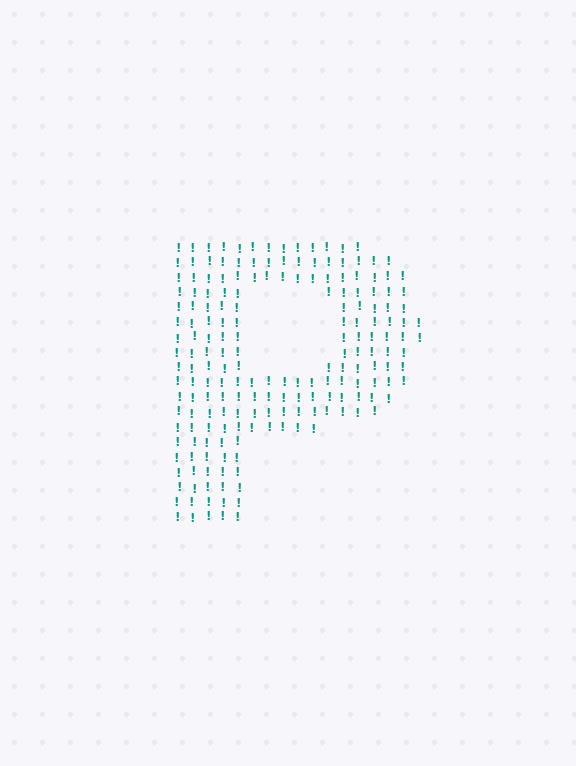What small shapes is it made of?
It is made of small exclamation marks.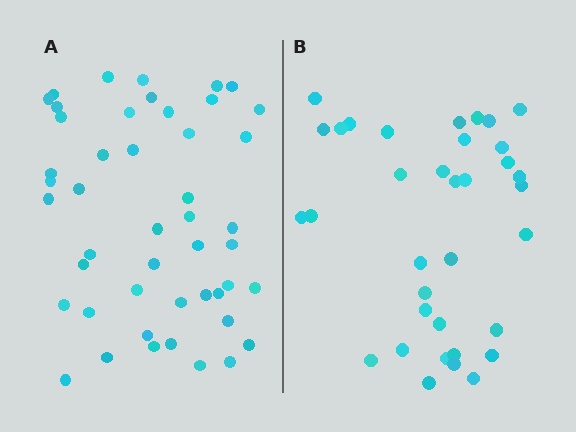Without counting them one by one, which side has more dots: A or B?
Region A (the left region) has more dots.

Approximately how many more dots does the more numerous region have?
Region A has roughly 12 or so more dots than region B.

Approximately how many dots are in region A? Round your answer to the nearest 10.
About 50 dots. (The exact count is 47, which rounds to 50.)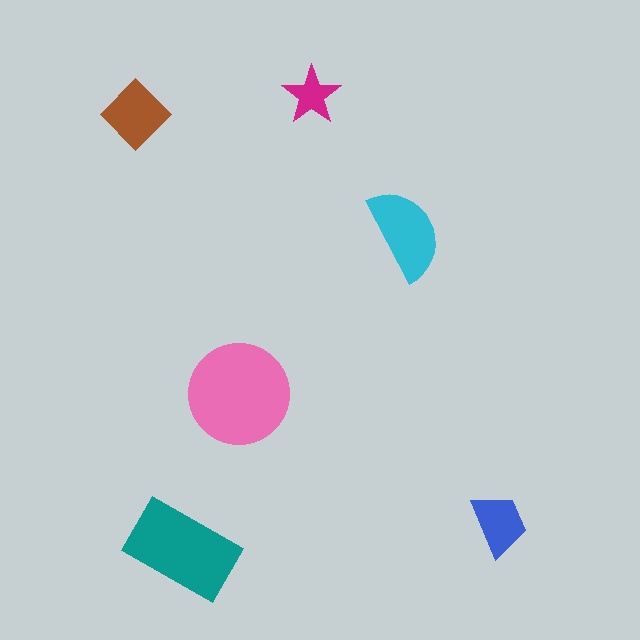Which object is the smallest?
The magenta star.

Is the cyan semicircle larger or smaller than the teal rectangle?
Smaller.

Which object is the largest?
The pink circle.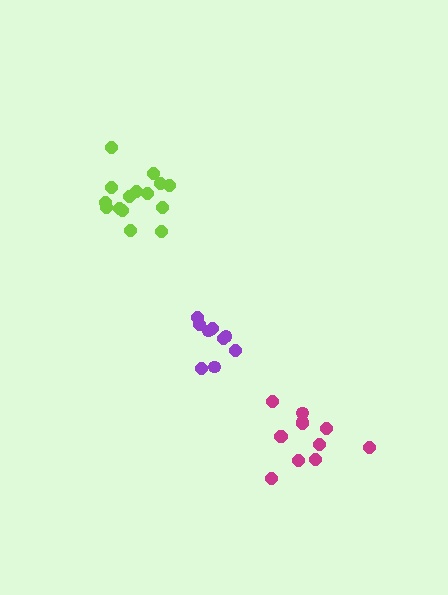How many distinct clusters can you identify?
There are 3 distinct clusters.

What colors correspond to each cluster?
The clusters are colored: magenta, purple, lime.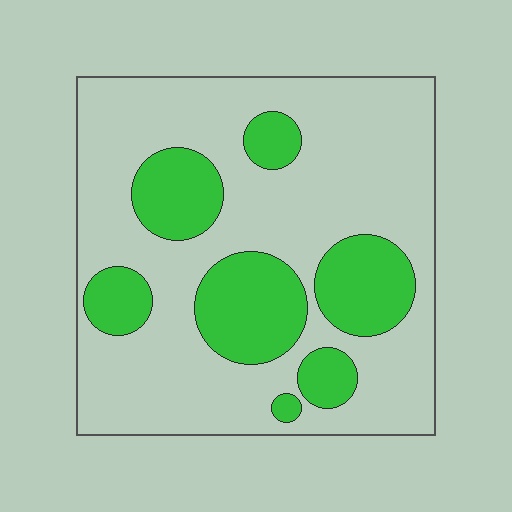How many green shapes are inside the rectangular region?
7.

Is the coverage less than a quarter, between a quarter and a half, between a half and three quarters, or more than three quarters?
Between a quarter and a half.